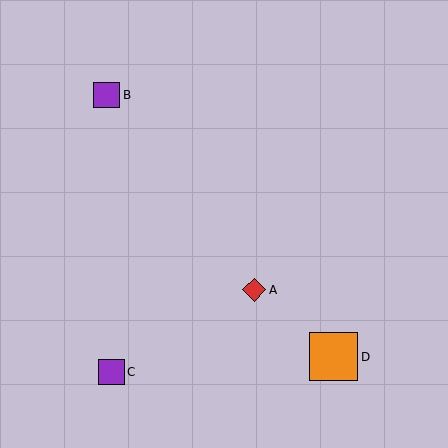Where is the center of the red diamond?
The center of the red diamond is at (254, 290).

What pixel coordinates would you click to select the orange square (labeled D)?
Click at (334, 357) to select the orange square D.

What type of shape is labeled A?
Shape A is a red diamond.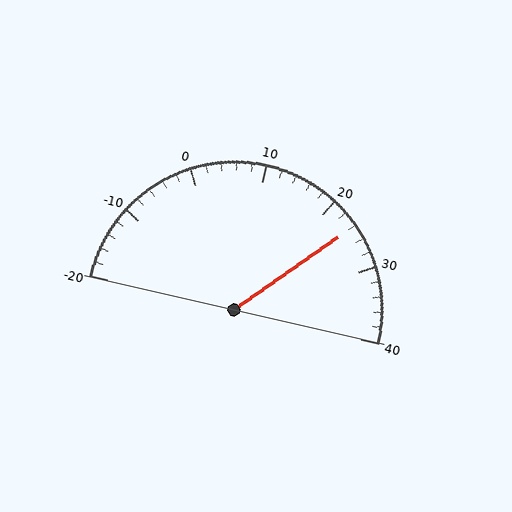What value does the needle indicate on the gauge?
The needle indicates approximately 24.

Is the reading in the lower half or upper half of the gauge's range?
The reading is in the upper half of the range (-20 to 40).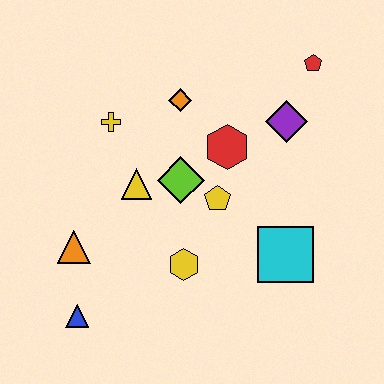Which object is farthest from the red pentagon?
The blue triangle is farthest from the red pentagon.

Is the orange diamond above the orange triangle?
Yes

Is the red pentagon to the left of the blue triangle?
No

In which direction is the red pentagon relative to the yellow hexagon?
The red pentagon is above the yellow hexagon.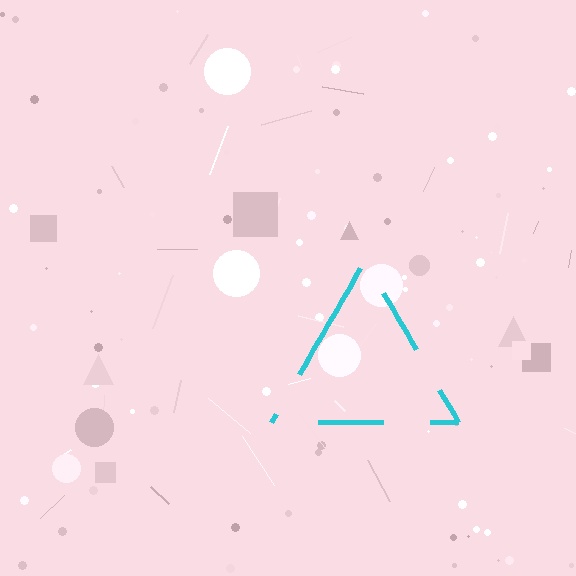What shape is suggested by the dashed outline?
The dashed outline suggests a triangle.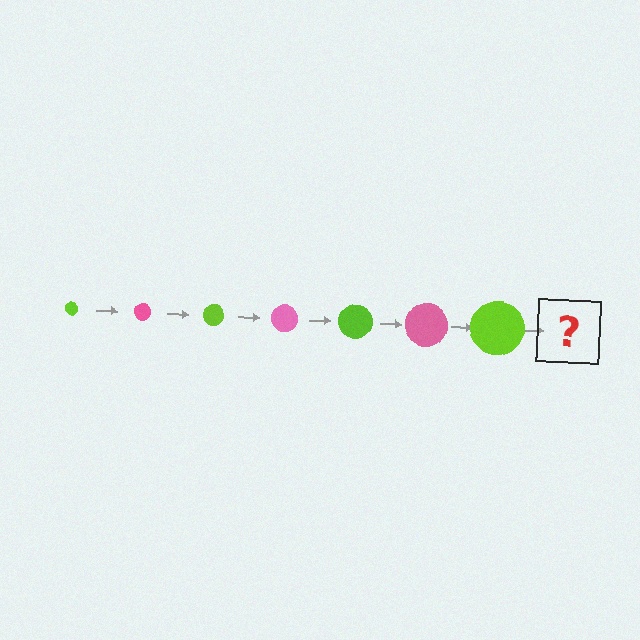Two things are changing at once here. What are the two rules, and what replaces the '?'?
The two rules are that the circle grows larger each step and the color cycles through lime and pink. The '?' should be a pink circle, larger than the previous one.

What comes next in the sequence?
The next element should be a pink circle, larger than the previous one.